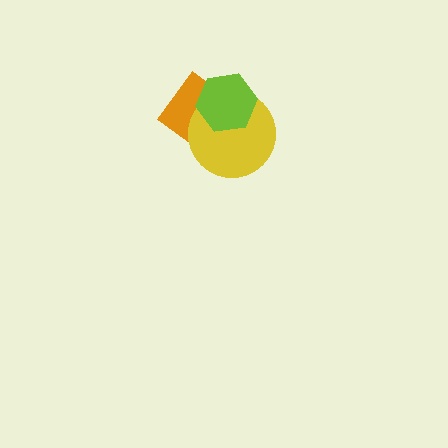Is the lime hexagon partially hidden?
No, no other shape covers it.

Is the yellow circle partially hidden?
Yes, it is partially covered by another shape.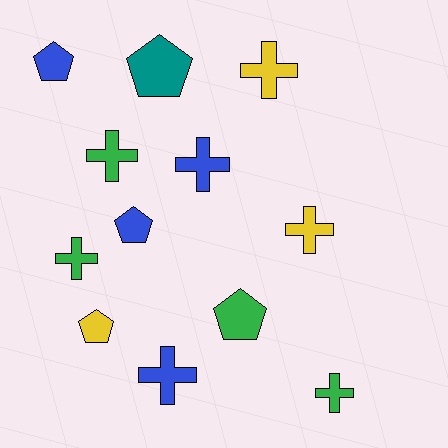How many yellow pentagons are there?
There is 1 yellow pentagon.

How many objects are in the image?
There are 12 objects.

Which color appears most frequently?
Blue, with 4 objects.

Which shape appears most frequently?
Cross, with 7 objects.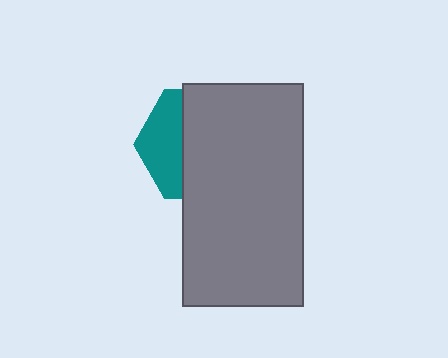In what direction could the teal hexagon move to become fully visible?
The teal hexagon could move left. That would shift it out from behind the gray rectangle entirely.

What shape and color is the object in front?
The object in front is a gray rectangle.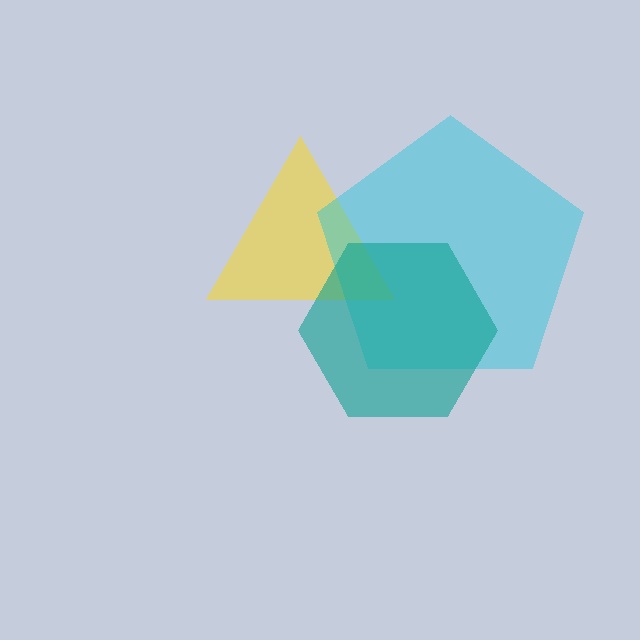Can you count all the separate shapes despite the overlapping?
Yes, there are 3 separate shapes.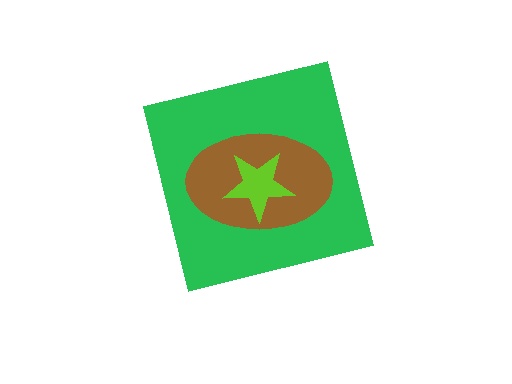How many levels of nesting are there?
3.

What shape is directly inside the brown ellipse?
The lime star.